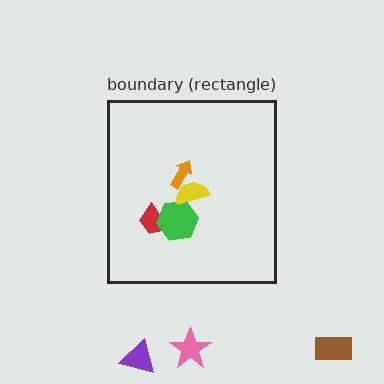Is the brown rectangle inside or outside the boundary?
Outside.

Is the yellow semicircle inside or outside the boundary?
Inside.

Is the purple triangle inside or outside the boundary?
Outside.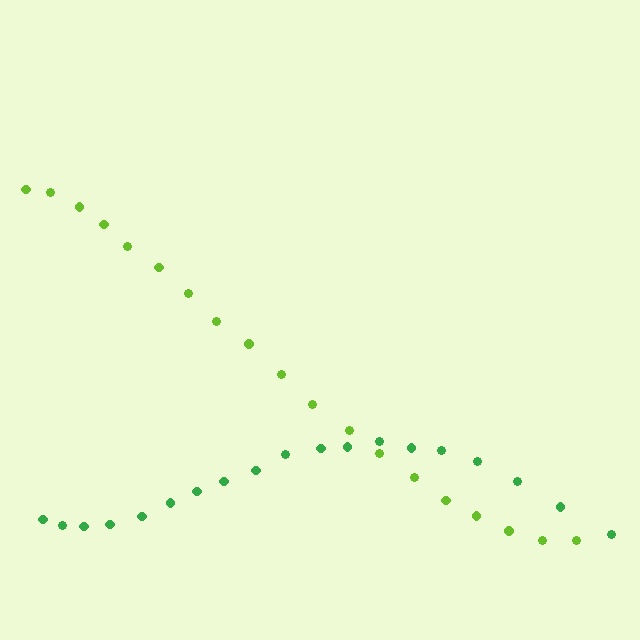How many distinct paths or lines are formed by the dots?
There are 2 distinct paths.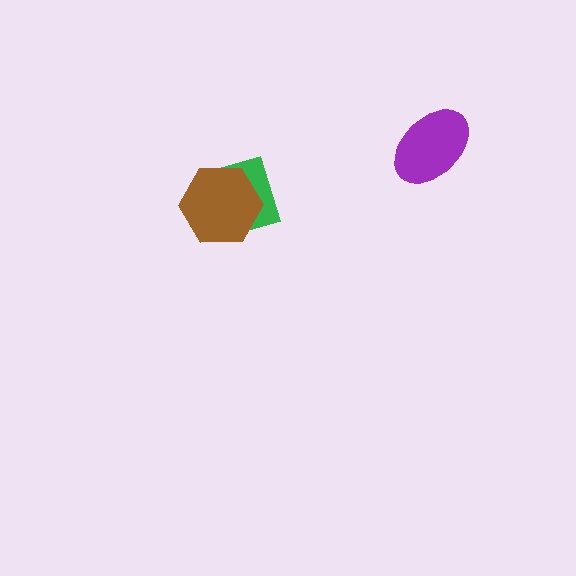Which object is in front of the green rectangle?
The brown hexagon is in front of the green rectangle.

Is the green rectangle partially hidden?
Yes, it is partially covered by another shape.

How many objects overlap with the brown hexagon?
1 object overlaps with the brown hexagon.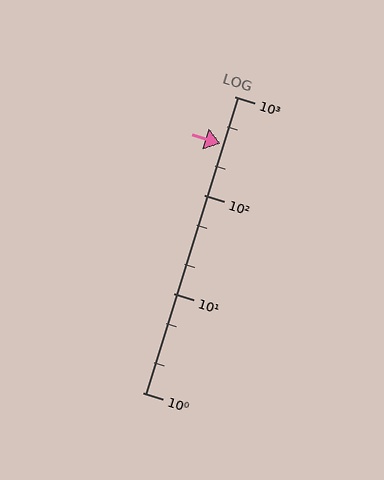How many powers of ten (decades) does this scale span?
The scale spans 3 decades, from 1 to 1000.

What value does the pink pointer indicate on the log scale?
The pointer indicates approximately 330.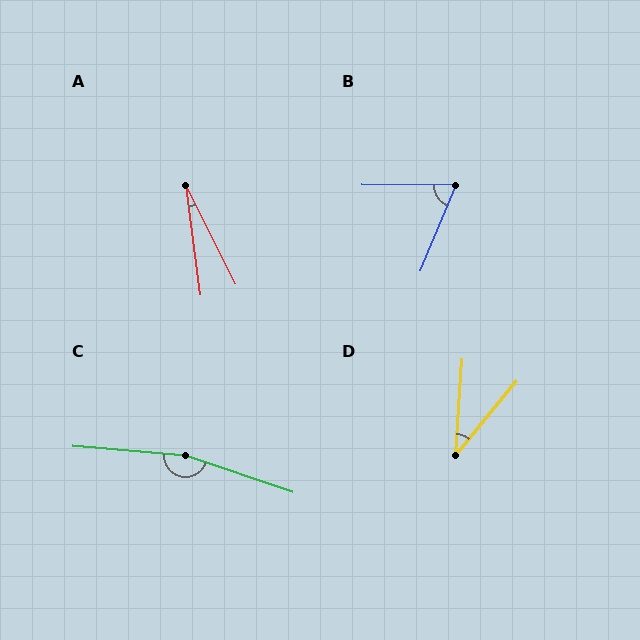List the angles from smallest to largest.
A (19°), D (36°), B (67°), C (166°).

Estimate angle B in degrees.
Approximately 67 degrees.